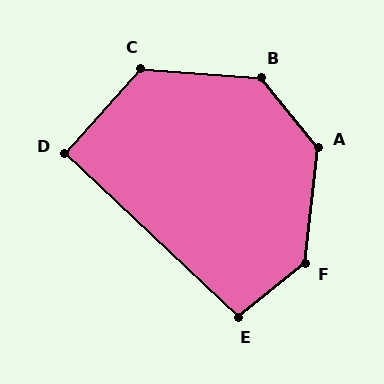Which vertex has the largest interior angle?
F, at approximately 135 degrees.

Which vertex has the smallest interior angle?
D, at approximately 91 degrees.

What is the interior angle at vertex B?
Approximately 133 degrees (obtuse).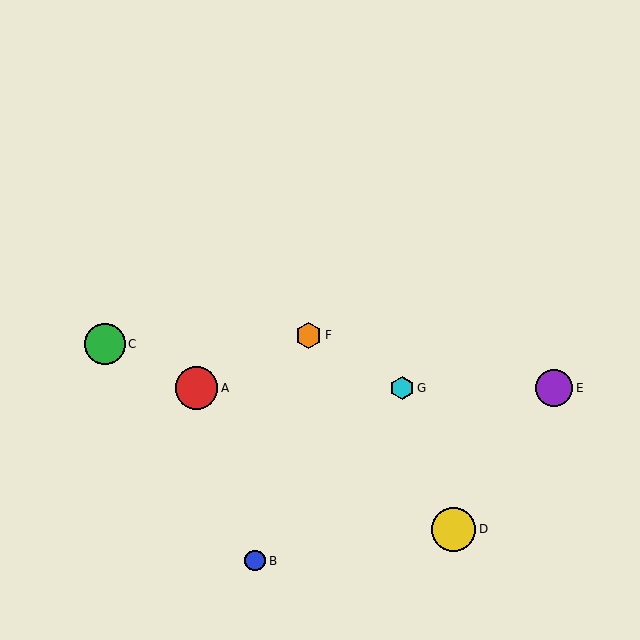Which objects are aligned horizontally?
Objects A, E, G are aligned horizontally.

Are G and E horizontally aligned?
Yes, both are at y≈388.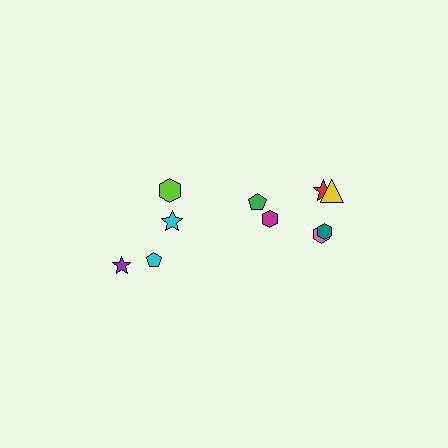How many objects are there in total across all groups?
There are 10 objects.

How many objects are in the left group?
There are 4 objects.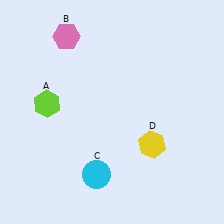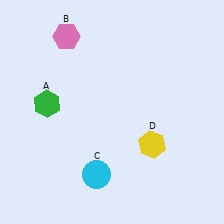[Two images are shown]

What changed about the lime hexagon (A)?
In Image 1, A is lime. In Image 2, it changed to green.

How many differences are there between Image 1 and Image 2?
There is 1 difference between the two images.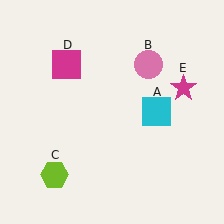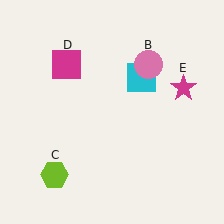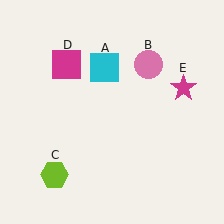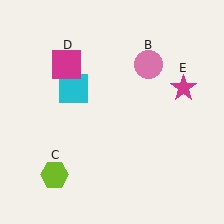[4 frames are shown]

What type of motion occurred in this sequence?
The cyan square (object A) rotated counterclockwise around the center of the scene.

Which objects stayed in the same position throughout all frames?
Pink circle (object B) and lime hexagon (object C) and magenta square (object D) and magenta star (object E) remained stationary.